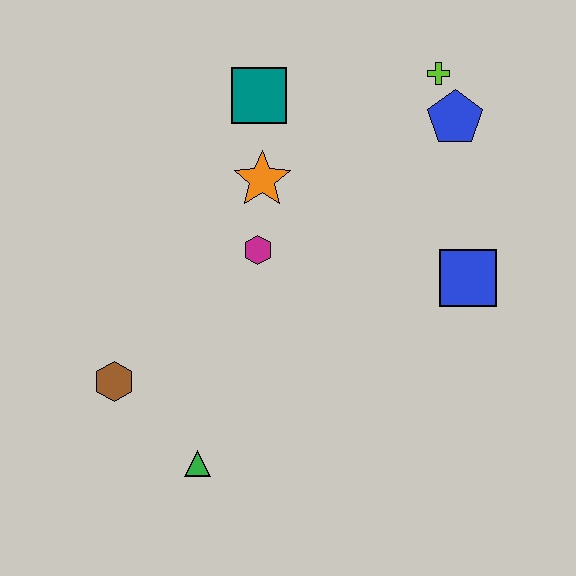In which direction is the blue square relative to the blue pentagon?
The blue square is below the blue pentagon.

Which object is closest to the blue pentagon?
The lime cross is closest to the blue pentagon.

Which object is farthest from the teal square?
The green triangle is farthest from the teal square.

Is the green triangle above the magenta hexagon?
No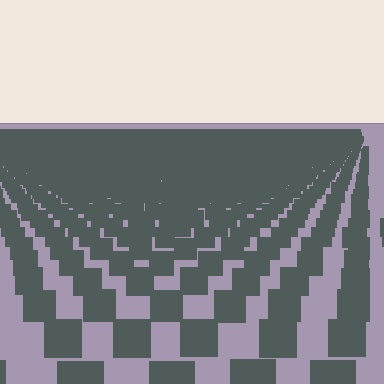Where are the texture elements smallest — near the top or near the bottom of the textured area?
Near the top.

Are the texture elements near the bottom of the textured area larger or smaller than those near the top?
Larger. Near the bottom, elements are closer to the viewer and appear at a bigger on-screen size.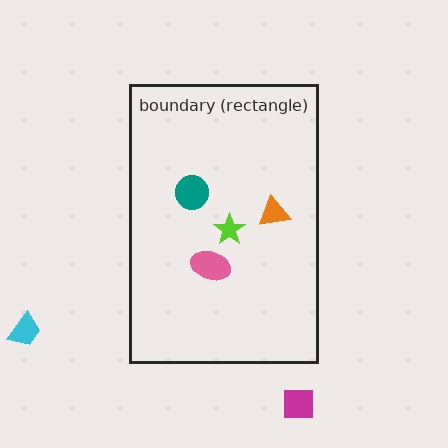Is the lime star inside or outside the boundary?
Inside.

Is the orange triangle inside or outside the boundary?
Inside.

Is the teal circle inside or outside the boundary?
Inside.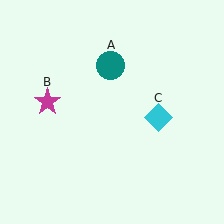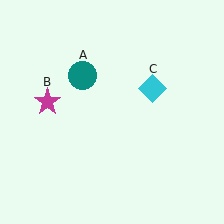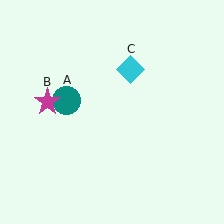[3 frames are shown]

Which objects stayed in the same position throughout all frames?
Magenta star (object B) remained stationary.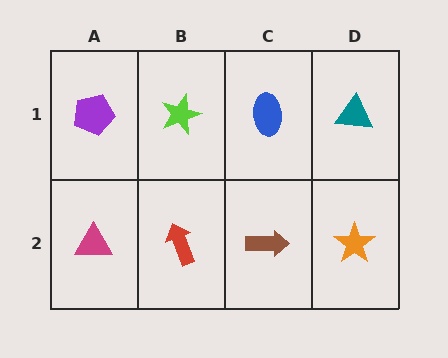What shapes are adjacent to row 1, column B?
A red arrow (row 2, column B), a purple pentagon (row 1, column A), a blue ellipse (row 1, column C).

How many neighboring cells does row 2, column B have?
3.